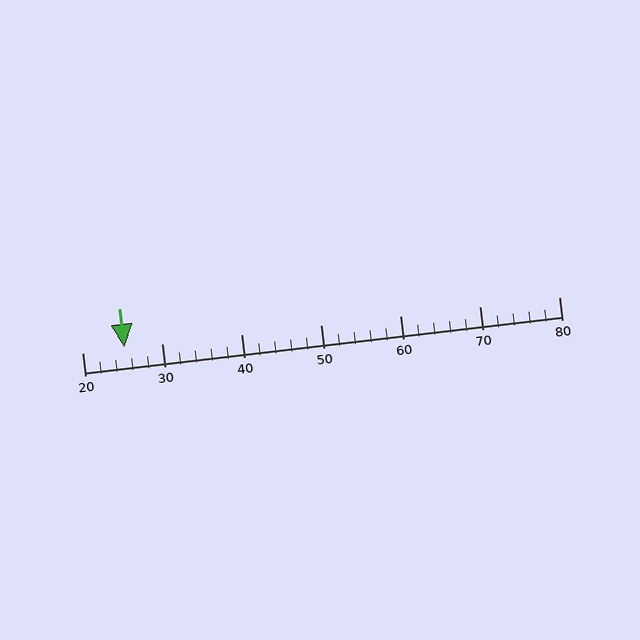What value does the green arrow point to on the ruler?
The green arrow points to approximately 25.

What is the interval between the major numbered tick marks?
The major tick marks are spaced 10 units apart.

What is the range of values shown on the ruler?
The ruler shows values from 20 to 80.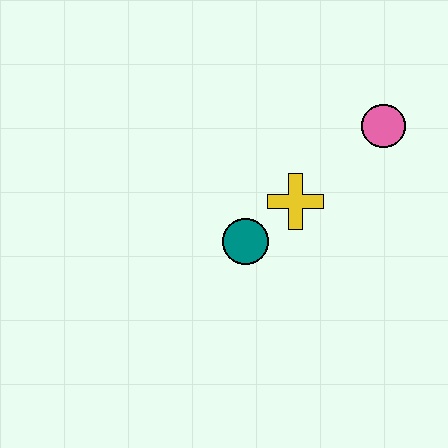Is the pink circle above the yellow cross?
Yes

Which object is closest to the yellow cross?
The teal circle is closest to the yellow cross.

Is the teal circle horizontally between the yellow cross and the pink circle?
No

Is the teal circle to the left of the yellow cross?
Yes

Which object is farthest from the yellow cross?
The pink circle is farthest from the yellow cross.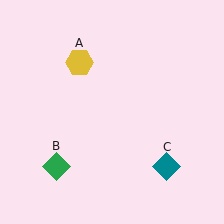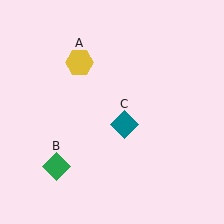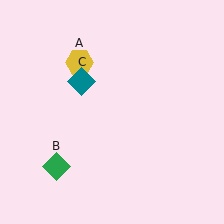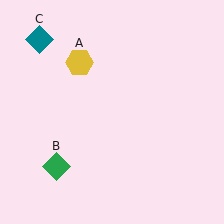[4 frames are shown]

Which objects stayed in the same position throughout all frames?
Yellow hexagon (object A) and green diamond (object B) remained stationary.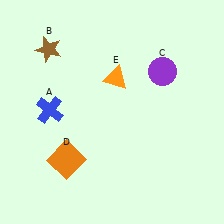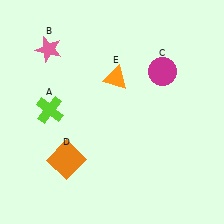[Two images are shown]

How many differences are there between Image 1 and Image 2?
There are 3 differences between the two images.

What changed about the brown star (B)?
In Image 1, B is brown. In Image 2, it changed to pink.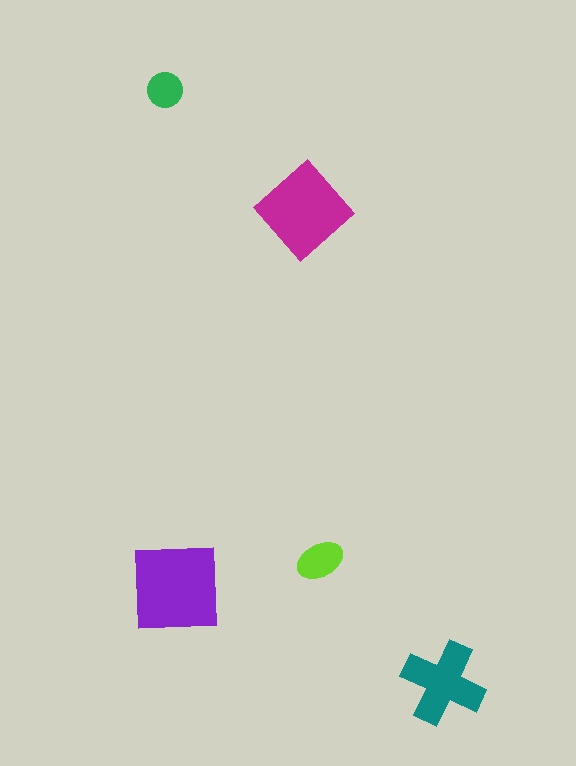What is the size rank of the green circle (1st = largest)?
5th.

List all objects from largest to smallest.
The purple square, the magenta diamond, the teal cross, the lime ellipse, the green circle.